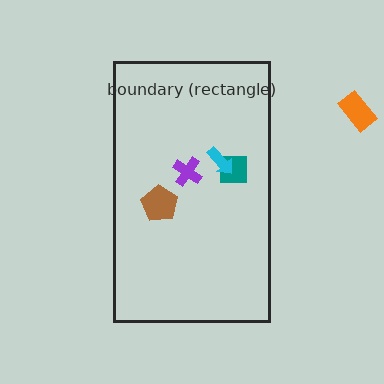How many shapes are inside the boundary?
4 inside, 1 outside.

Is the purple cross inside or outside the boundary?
Inside.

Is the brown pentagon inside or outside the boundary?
Inside.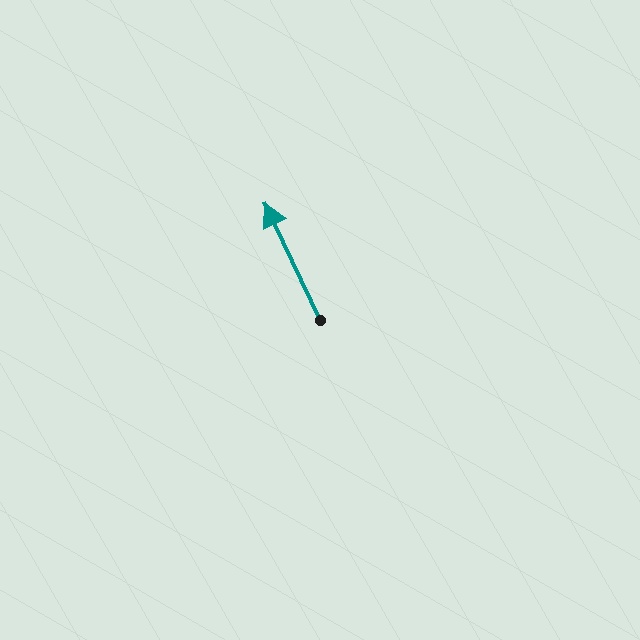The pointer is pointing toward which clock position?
Roughly 11 o'clock.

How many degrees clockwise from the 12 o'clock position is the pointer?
Approximately 335 degrees.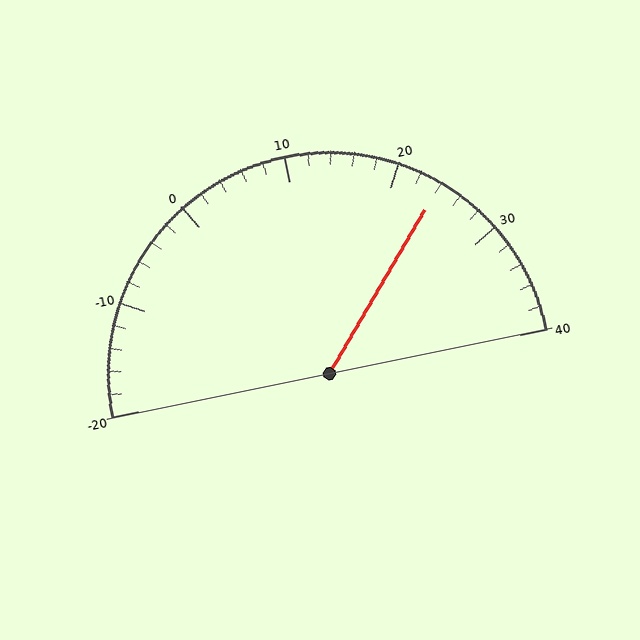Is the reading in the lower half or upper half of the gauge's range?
The reading is in the upper half of the range (-20 to 40).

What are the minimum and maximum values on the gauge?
The gauge ranges from -20 to 40.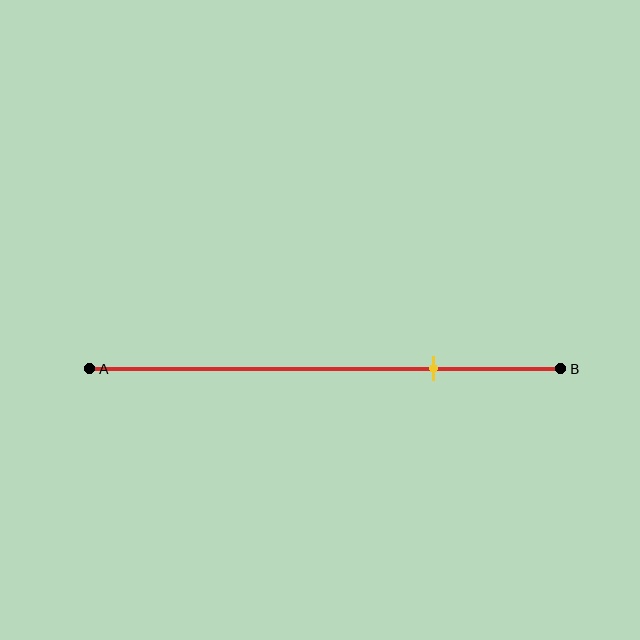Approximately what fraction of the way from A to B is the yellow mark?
The yellow mark is approximately 75% of the way from A to B.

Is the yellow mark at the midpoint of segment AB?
No, the mark is at about 75% from A, not at the 50% midpoint.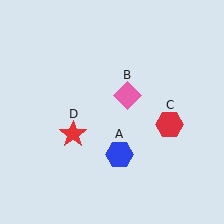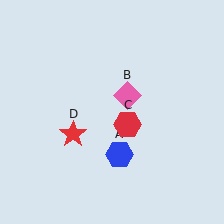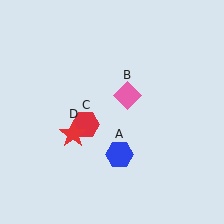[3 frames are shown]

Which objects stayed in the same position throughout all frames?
Blue hexagon (object A) and pink diamond (object B) and red star (object D) remained stationary.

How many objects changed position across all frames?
1 object changed position: red hexagon (object C).